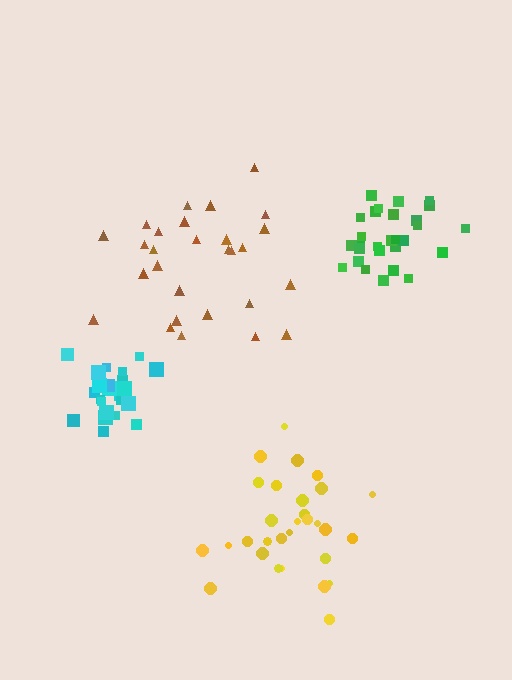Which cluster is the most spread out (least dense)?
Brown.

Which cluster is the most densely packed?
Cyan.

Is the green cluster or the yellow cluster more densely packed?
Green.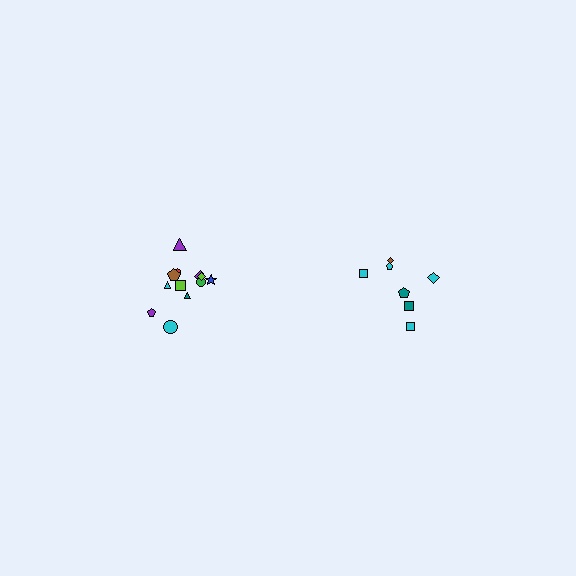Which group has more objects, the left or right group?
The left group.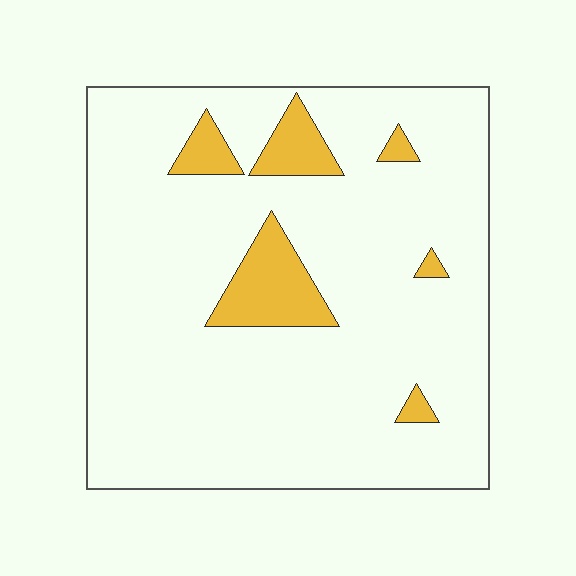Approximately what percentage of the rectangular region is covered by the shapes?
Approximately 10%.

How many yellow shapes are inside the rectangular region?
6.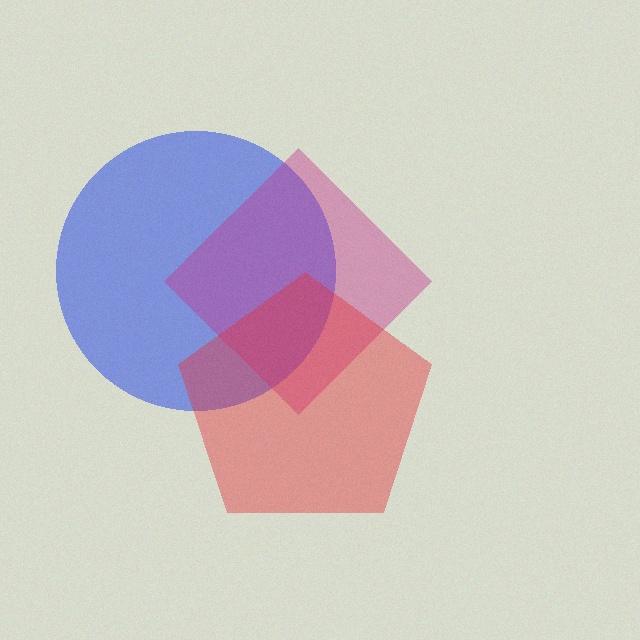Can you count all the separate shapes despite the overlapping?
Yes, there are 3 separate shapes.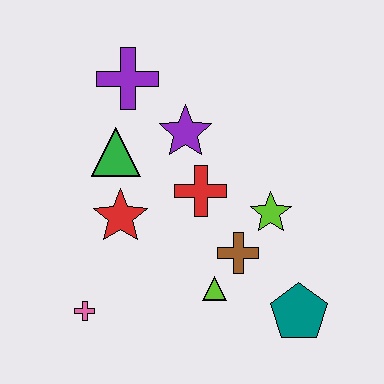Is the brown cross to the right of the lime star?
No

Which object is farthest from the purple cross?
The teal pentagon is farthest from the purple cross.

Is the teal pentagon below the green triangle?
Yes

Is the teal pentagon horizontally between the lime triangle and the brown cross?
No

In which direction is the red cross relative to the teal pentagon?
The red cross is above the teal pentagon.